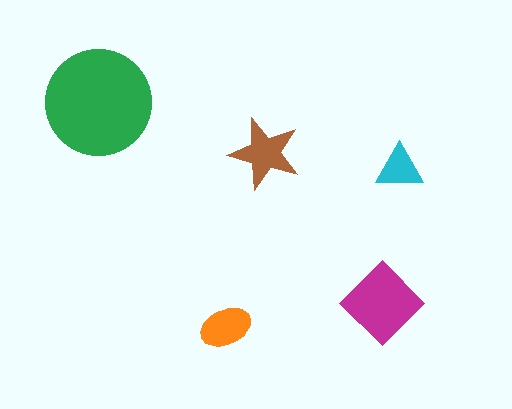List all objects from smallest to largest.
The cyan triangle, the orange ellipse, the brown star, the magenta diamond, the green circle.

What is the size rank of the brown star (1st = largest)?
3rd.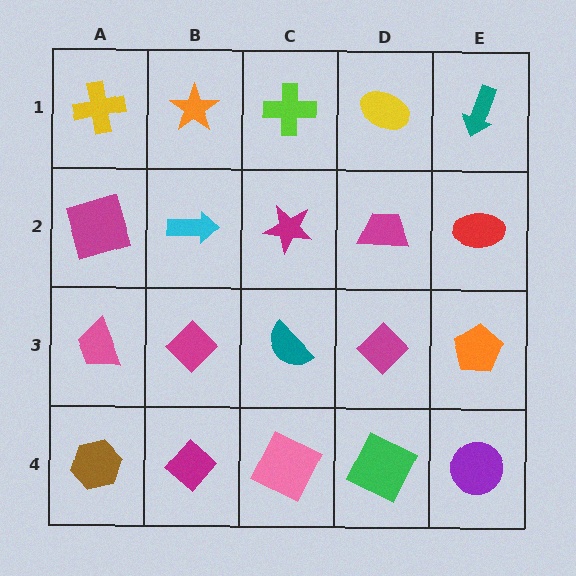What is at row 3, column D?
A magenta diamond.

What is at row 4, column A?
A brown hexagon.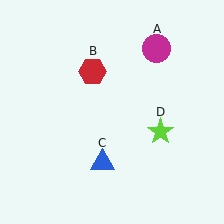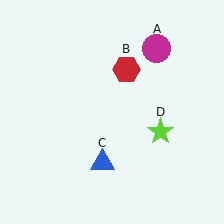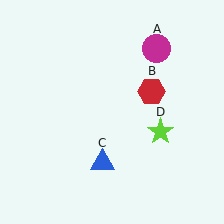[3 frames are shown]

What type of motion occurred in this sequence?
The red hexagon (object B) rotated clockwise around the center of the scene.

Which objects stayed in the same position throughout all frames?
Magenta circle (object A) and blue triangle (object C) and lime star (object D) remained stationary.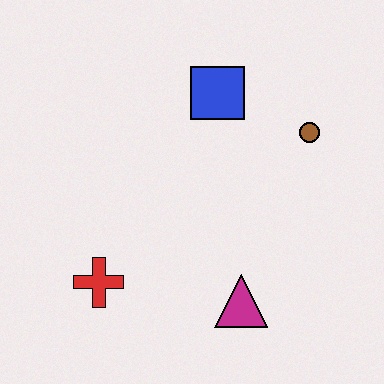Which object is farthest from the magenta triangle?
The blue square is farthest from the magenta triangle.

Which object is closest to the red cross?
The magenta triangle is closest to the red cross.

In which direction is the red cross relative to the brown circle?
The red cross is to the left of the brown circle.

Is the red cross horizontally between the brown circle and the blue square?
No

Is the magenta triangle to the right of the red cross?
Yes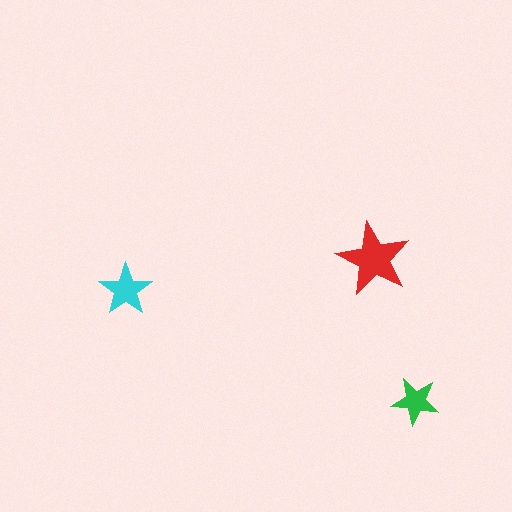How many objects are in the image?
There are 3 objects in the image.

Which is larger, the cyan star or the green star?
The cyan one.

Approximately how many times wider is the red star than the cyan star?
About 1.5 times wider.